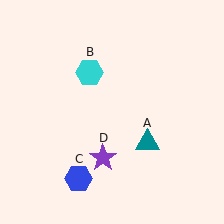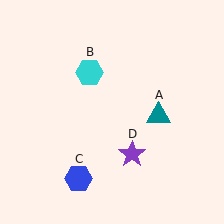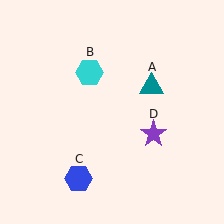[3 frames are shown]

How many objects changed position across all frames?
2 objects changed position: teal triangle (object A), purple star (object D).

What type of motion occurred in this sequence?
The teal triangle (object A), purple star (object D) rotated counterclockwise around the center of the scene.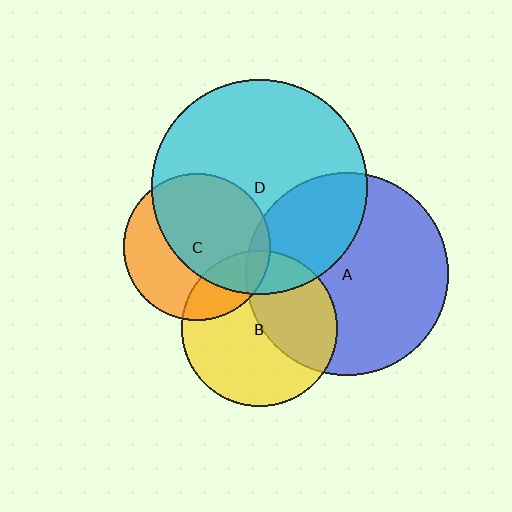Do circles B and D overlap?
Yes.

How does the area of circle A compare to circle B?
Approximately 1.7 times.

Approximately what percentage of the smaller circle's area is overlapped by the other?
Approximately 20%.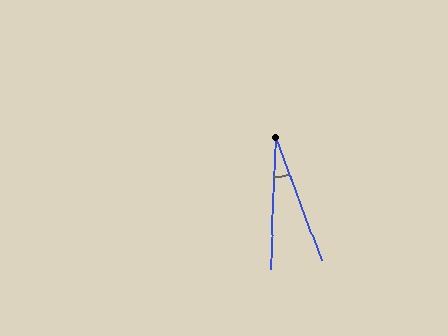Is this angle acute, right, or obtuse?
It is acute.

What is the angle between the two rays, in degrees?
Approximately 23 degrees.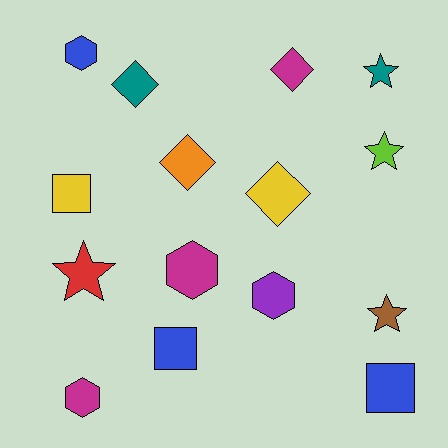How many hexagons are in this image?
There are 4 hexagons.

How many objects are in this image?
There are 15 objects.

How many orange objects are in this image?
There is 1 orange object.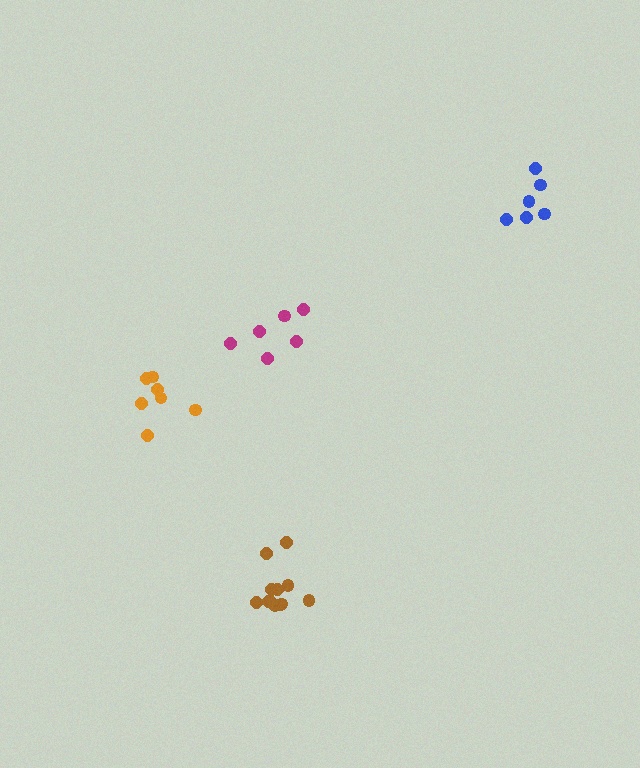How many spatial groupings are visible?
There are 4 spatial groupings.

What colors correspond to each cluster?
The clusters are colored: blue, magenta, brown, orange.